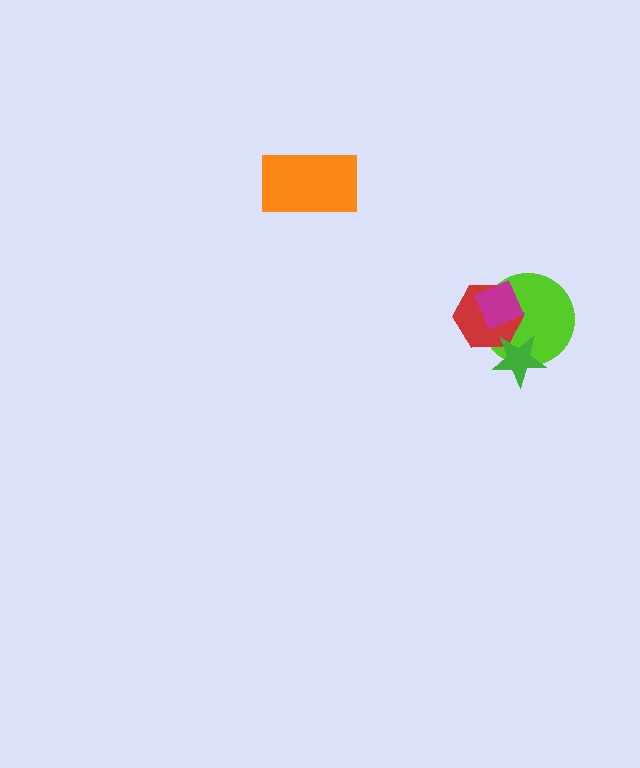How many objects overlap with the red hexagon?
3 objects overlap with the red hexagon.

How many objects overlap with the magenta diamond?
2 objects overlap with the magenta diamond.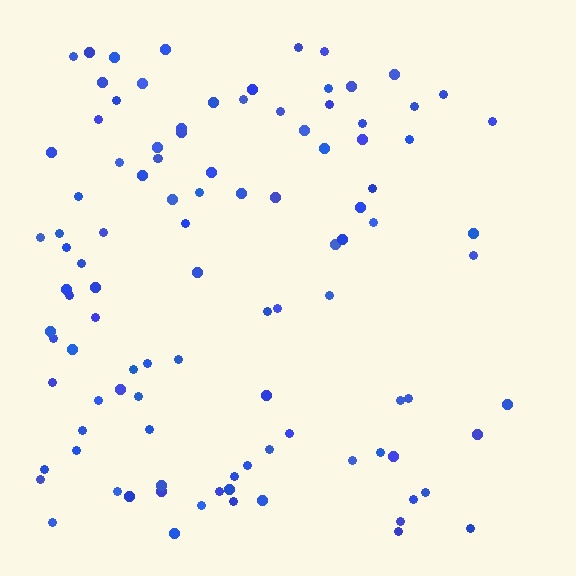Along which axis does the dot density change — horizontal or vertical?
Horizontal.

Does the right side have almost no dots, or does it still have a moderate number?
Still a moderate number, just noticeably fewer than the left.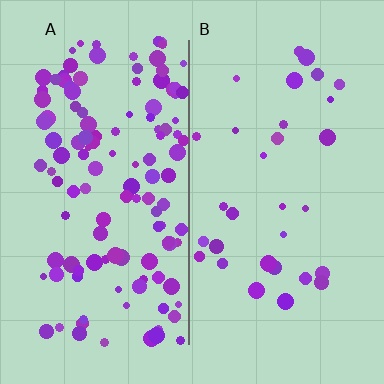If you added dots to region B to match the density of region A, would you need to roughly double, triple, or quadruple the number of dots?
Approximately quadruple.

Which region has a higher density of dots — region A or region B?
A (the left).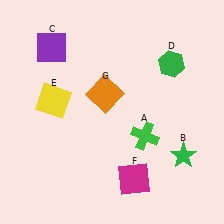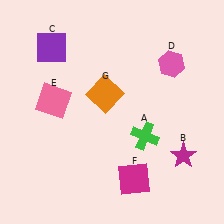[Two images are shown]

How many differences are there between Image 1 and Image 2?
There are 3 differences between the two images.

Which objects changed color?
B changed from green to magenta. D changed from green to pink. E changed from yellow to pink.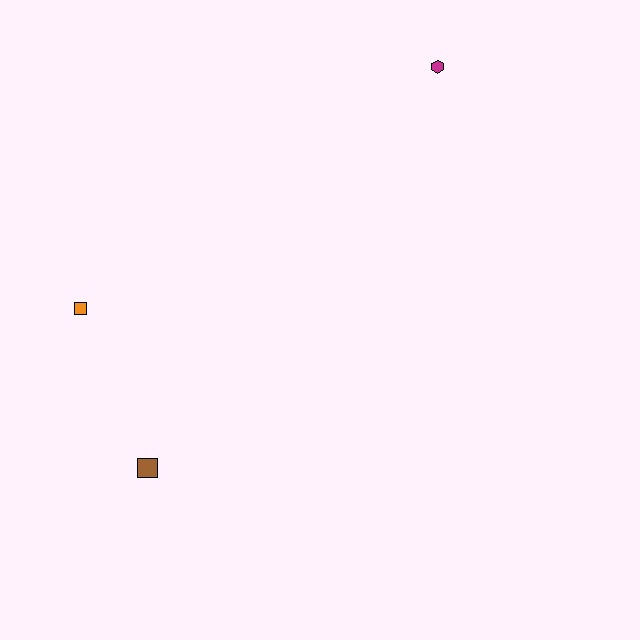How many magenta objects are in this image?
There is 1 magenta object.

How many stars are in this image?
There are no stars.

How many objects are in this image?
There are 3 objects.